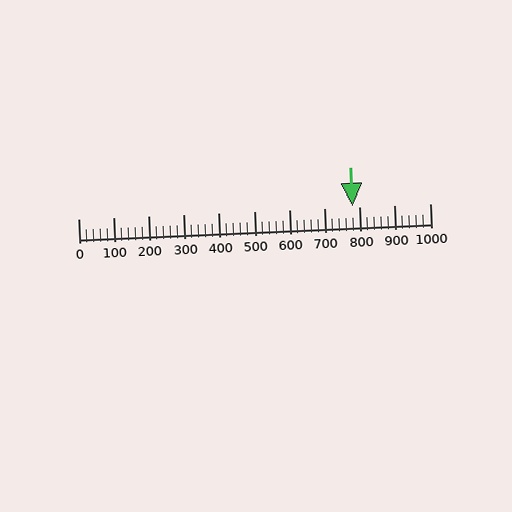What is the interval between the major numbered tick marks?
The major tick marks are spaced 100 units apart.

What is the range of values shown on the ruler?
The ruler shows values from 0 to 1000.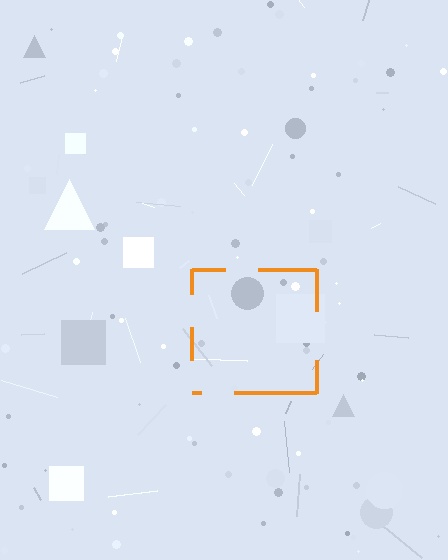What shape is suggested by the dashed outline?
The dashed outline suggests a square.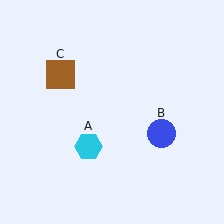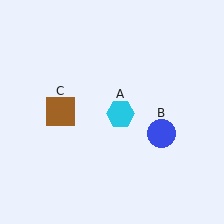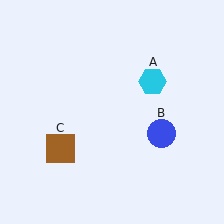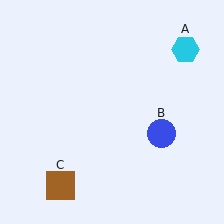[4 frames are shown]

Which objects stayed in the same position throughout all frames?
Blue circle (object B) remained stationary.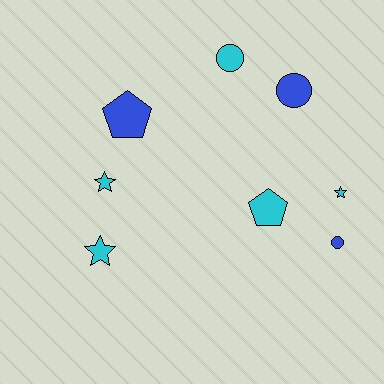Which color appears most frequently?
Cyan, with 5 objects.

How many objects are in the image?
There are 8 objects.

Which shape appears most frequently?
Circle, with 3 objects.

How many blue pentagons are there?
There is 1 blue pentagon.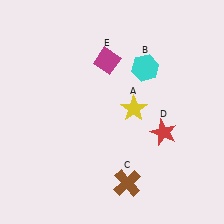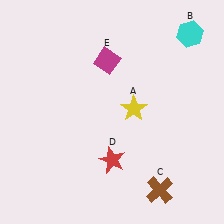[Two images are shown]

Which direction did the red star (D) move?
The red star (D) moved left.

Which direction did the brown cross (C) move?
The brown cross (C) moved right.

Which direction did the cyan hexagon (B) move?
The cyan hexagon (B) moved right.